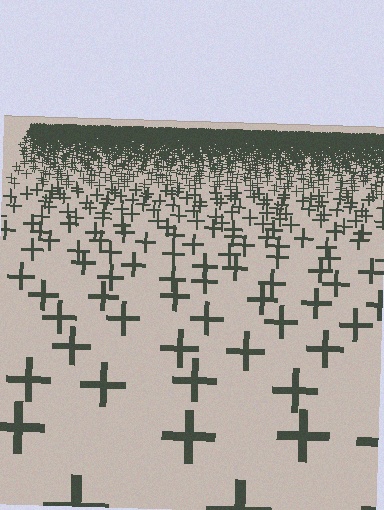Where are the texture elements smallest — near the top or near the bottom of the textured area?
Near the top.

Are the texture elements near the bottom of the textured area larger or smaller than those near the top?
Larger. Near the bottom, elements are closer to the viewer and appear at a bigger on-screen size.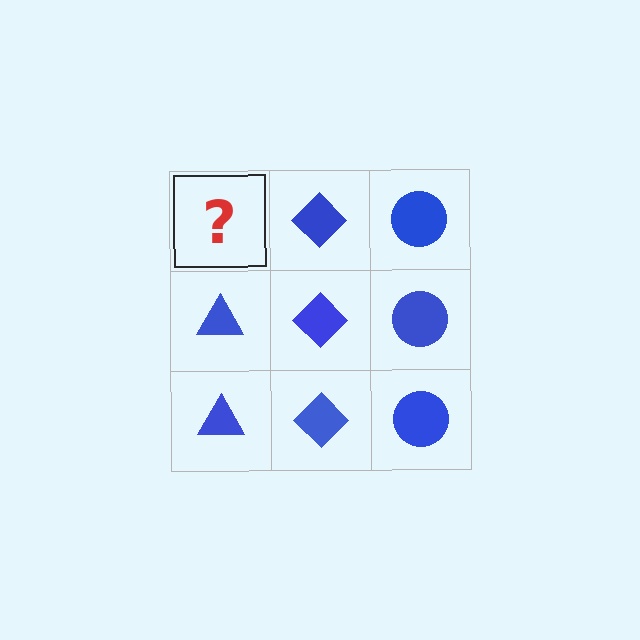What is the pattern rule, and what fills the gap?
The rule is that each column has a consistent shape. The gap should be filled with a blue triangle.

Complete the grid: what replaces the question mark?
The question mark should be replaced with a blue triangle.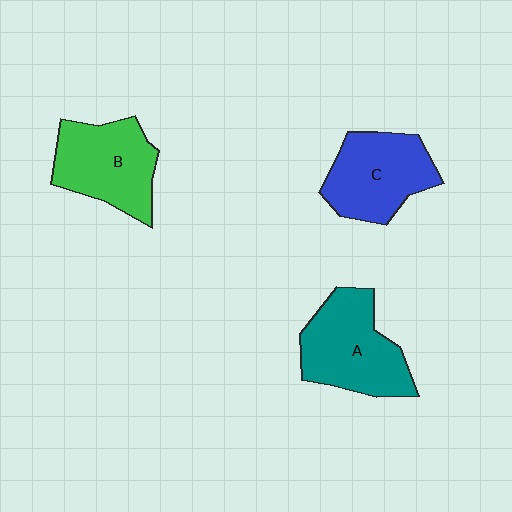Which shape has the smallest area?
Shape C (blue).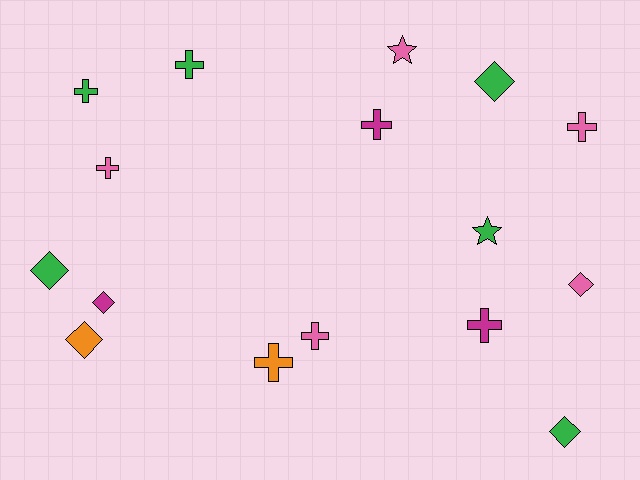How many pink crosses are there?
There are 3 pink crosses.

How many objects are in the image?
There are 16 objects.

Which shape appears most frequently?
Cross, with 8 objects.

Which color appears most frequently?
Green, with 6 objects.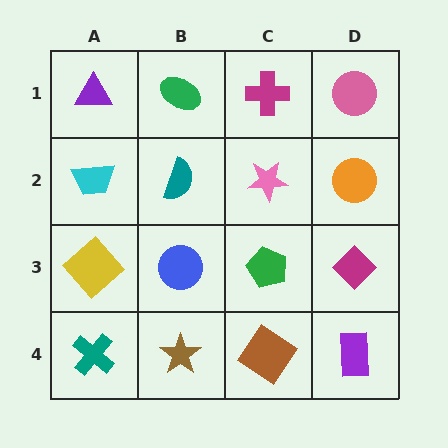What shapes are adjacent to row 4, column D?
A magenta diamond (row 3, column D), a brown diamond (row 4, column C).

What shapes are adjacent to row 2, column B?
A green ellipse (row 1, column B), a blue circle (row 3, column B), a cyan trapezoid (row 2, column A), a pink star (row 2, column C).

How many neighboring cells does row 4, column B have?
3.